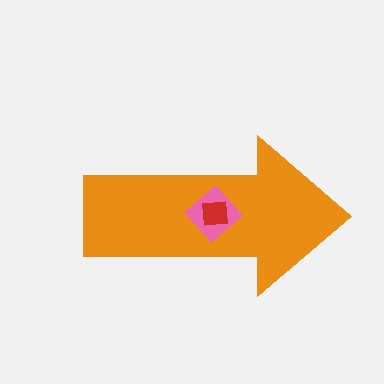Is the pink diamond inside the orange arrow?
Yes.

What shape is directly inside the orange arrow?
The pink diamond.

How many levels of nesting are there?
3.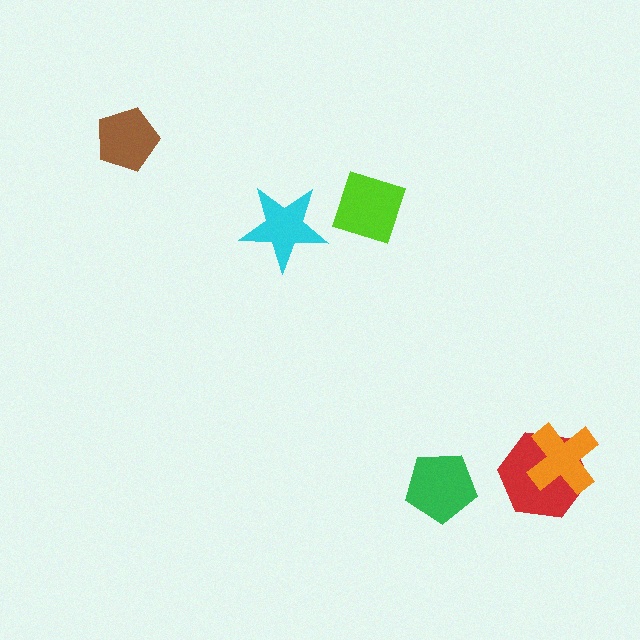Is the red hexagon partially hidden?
Yes, it is partially covered by another shape.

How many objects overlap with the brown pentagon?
0 objects overlap with the brown pentagon.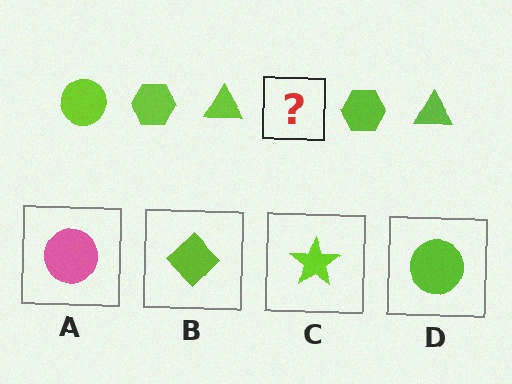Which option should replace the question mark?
Option D.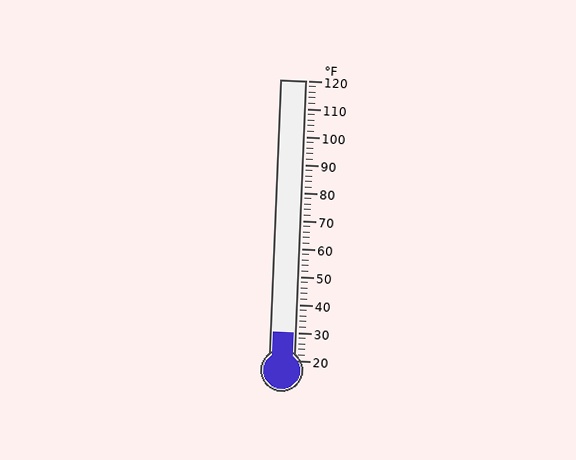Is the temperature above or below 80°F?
The temperature is below 80°F.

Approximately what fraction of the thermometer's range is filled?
The thermometer is filled to approximately 10% of its range.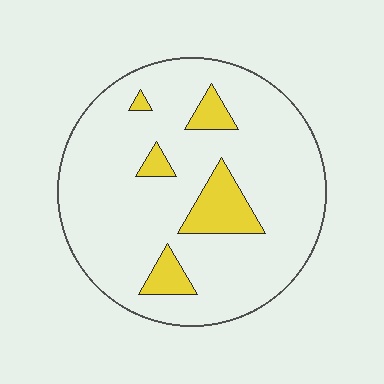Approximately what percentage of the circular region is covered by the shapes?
Approximately 15%.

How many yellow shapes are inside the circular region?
5.